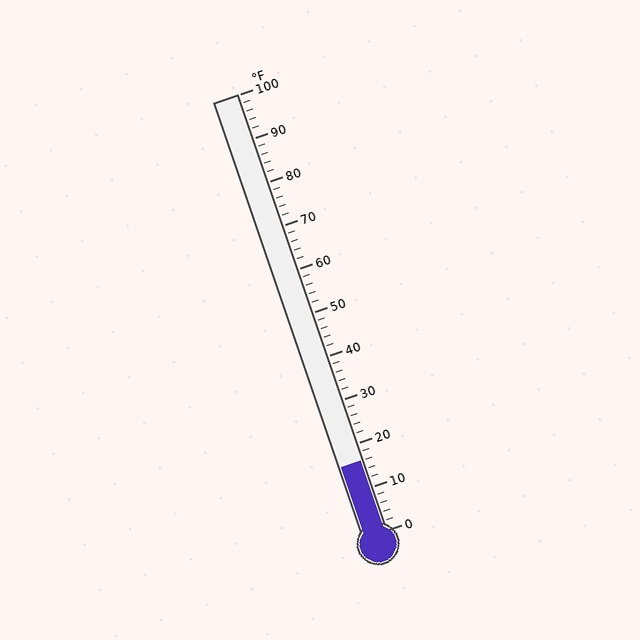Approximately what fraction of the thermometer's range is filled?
The thermometer is filled to approximately 15% of its range.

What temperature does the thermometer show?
The thermometer shows approximately 16°F.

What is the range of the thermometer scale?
The thermometer scale ranges from 0°F to 100°F.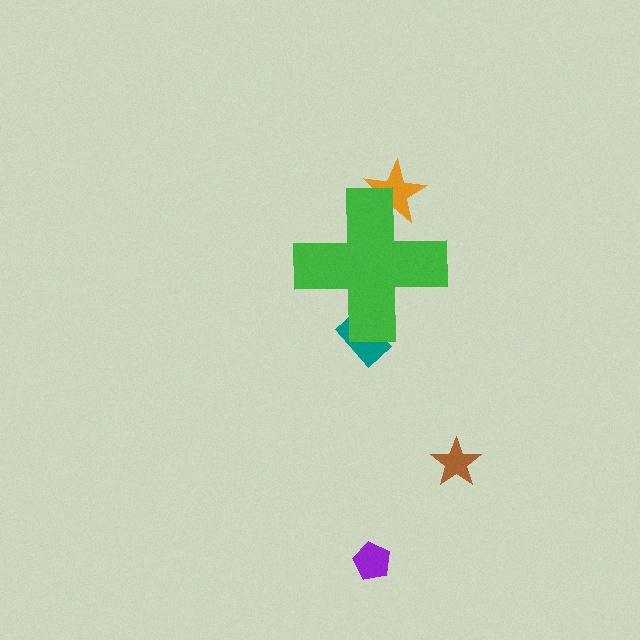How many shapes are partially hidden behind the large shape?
2 shapes are partially hidden.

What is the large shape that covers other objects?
A green cross.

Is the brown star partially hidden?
No, the brown star is fully visible.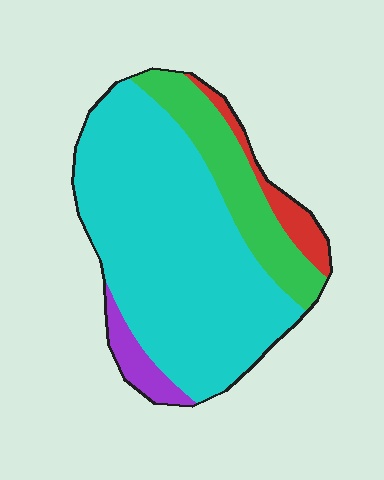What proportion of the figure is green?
Green covers around 20% of the figure.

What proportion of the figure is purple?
Purple covers 6% of the figure.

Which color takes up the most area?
Cyan, at roughly 70%.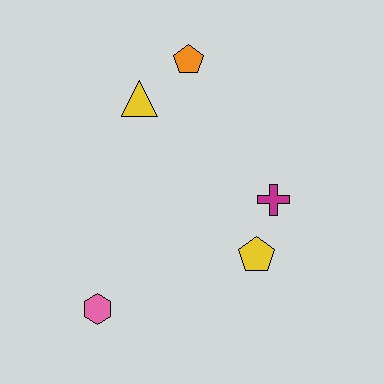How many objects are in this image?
There are 5 objects.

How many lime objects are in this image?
There are no lime objects.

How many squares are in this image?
There are no squares.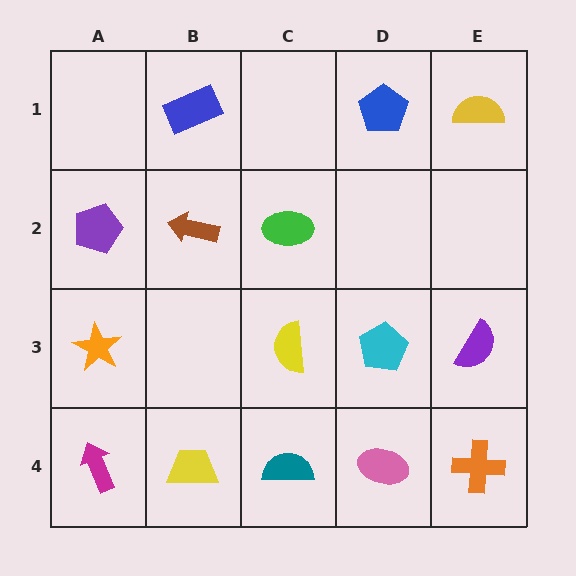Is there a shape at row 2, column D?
No, that cell is empty.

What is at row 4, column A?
A magenta arrow.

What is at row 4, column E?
An orange cross.